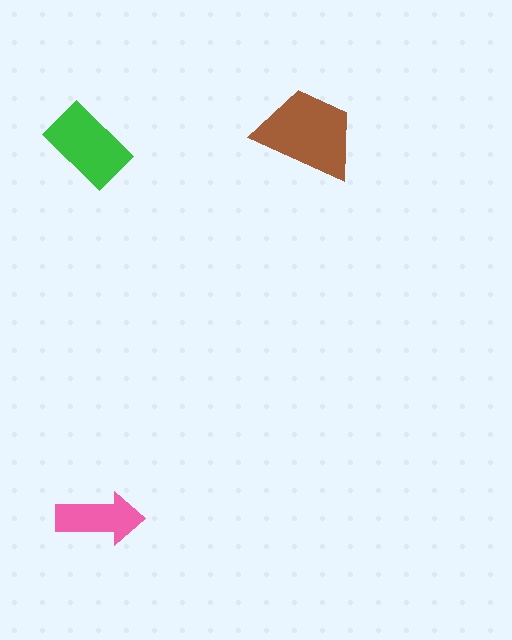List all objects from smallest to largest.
The pink arrow, the green rectangle, the brown trapezoid.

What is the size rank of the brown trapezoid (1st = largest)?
1st.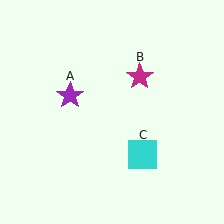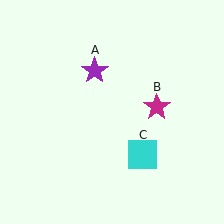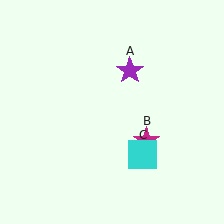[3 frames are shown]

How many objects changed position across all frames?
2 objects changed position: purple star (object A), magenta star (object B).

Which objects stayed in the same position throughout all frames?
Cyan square (object C) remained stationary.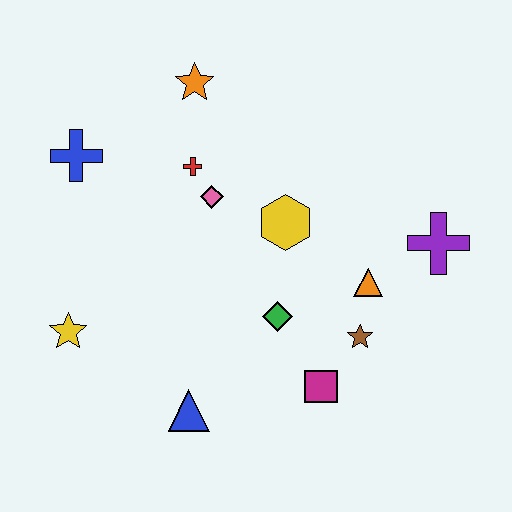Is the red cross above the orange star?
No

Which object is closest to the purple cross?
The orange triangle is closest to the purple cross.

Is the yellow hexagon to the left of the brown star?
Yes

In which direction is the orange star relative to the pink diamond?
The orange star is above the pink diamond.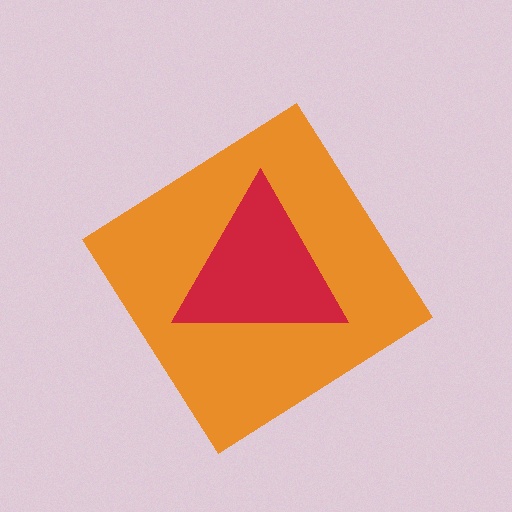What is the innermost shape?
The red triangle.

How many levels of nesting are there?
2.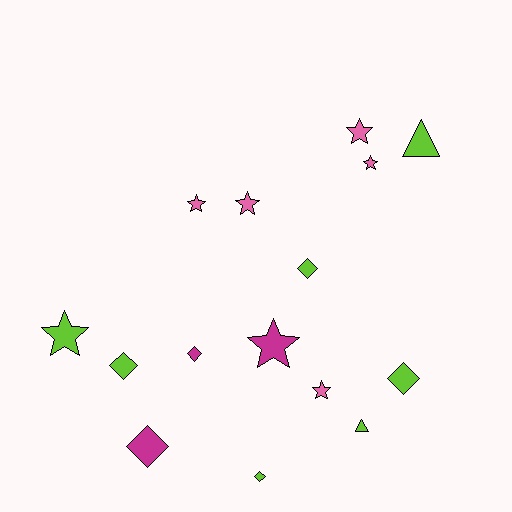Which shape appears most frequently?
Star, with 7 objects.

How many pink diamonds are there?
There are no pink diamonds.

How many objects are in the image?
There are 15 objects.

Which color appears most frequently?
Lime, with 7 objects.